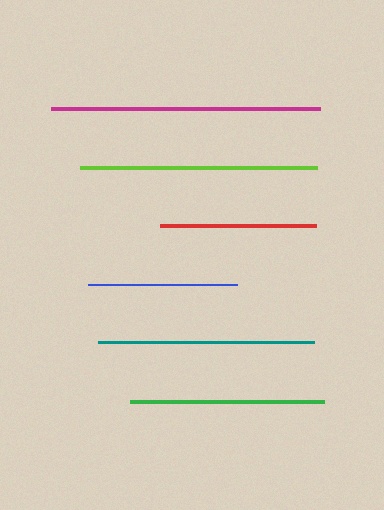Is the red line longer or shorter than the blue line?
The red line is longer than the blue line.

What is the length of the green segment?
The green segment is approximately 193 pixels long.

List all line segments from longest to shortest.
From longest to shortest: magenta, lime, teal, green, red, blue.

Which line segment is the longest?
The magenta line is the longest at approximately 269 pixels.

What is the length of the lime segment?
The lime segment is approximately 237 pixels long.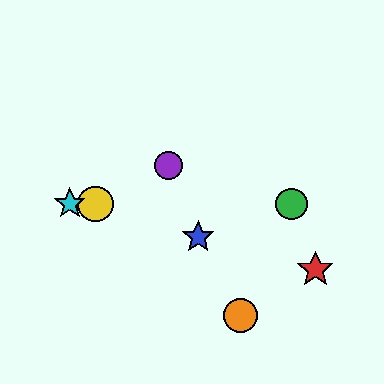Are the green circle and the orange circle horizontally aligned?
No, the green circle is at y≈204 and the orange circle is at y≈316.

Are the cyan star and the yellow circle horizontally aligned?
Yes, both are at y≈204.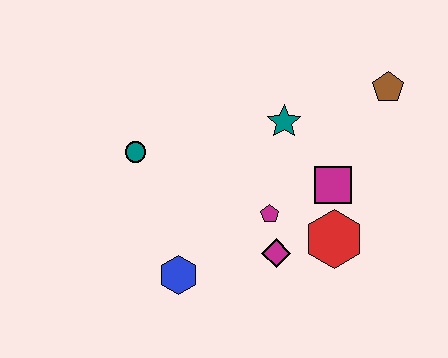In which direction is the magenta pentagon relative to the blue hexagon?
The magenta pentagon is to the right of the blue hexagon.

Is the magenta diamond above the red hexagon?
No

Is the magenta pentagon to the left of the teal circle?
No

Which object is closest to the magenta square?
The red hexagon is closest to the magenta square.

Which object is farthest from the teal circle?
The brown pentagon is farthest from the teal circle.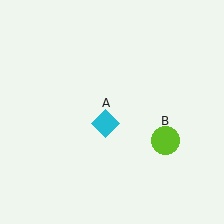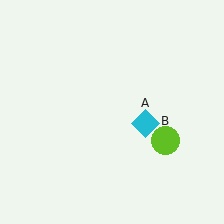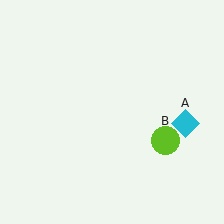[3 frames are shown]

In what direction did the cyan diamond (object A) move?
The cyan diamond (object A) moved right.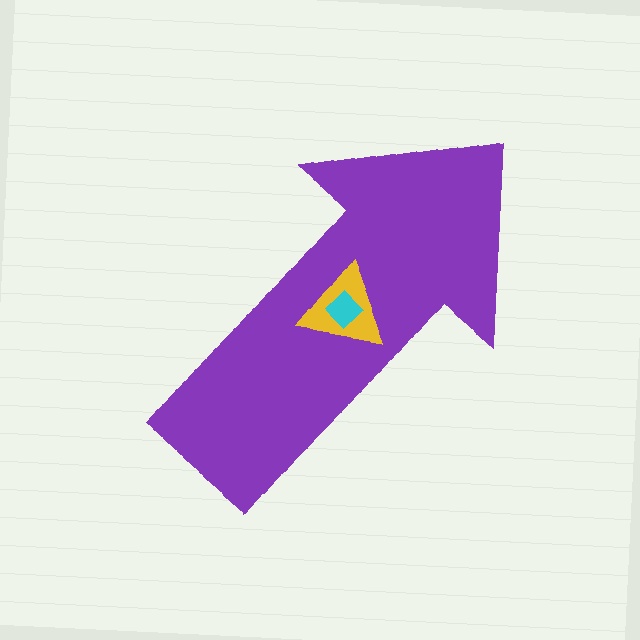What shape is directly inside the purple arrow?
The yellow triangle.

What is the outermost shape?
The purple arrow.